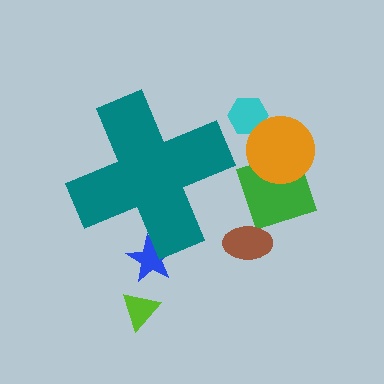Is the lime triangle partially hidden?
No, the lime triangle is fully visible.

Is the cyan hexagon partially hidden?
No, the cyan hexagon is fully visible.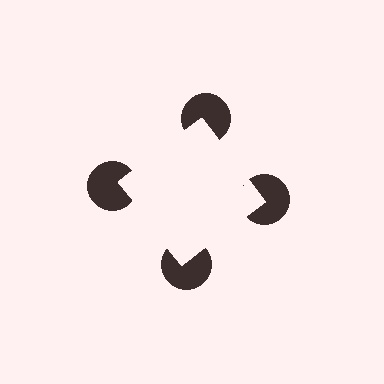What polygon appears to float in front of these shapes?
An illusory square — its edges are inferred from the aligned wedge cuts in the pac-man discs, not physically drawn.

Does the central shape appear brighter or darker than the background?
It typically appears slightly brighter than the background, even though no actual brightness change is drawn.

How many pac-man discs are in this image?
There are 4 — one at each vertex of the illusory square.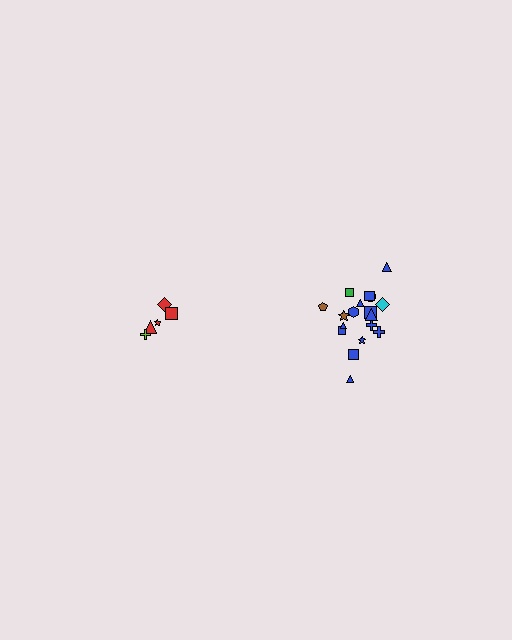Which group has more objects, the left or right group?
The right group.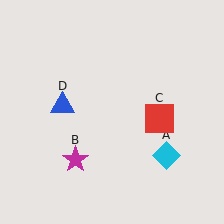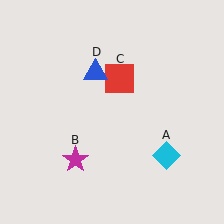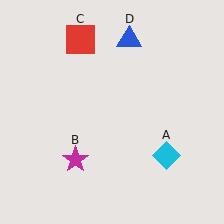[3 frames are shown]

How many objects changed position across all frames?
2 objects changed position: red square (object C), blue triangle (object D).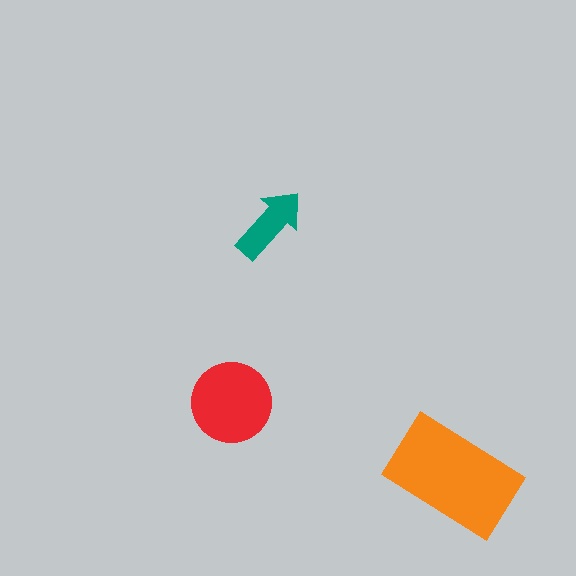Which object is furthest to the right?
The orange rectangle is rightmost.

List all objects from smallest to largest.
The teal arrow, the red circle, the orange rectangle.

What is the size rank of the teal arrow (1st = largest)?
3rd.